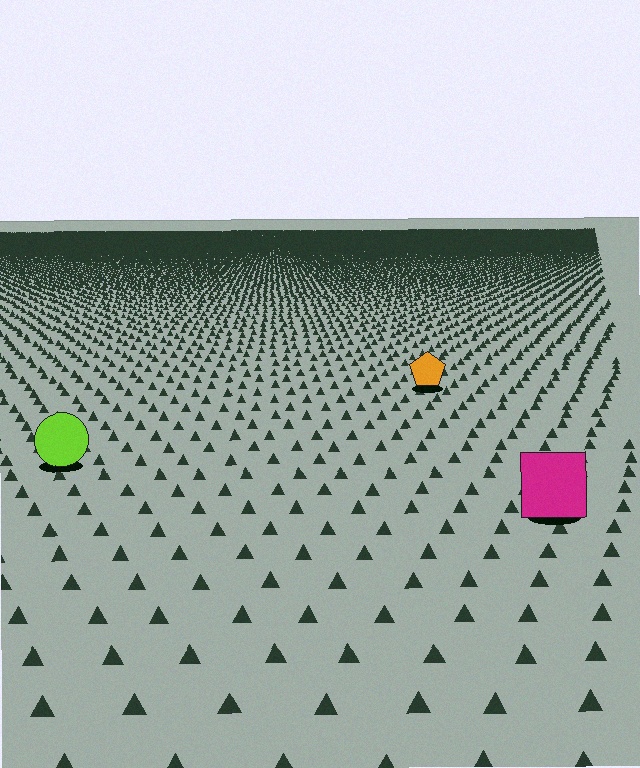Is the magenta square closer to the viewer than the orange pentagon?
Yes. The magenta square is closer — you can tell from the texture gradient: the ground texture is coarser near it.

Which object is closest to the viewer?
The magenta square is closest. The texture marks near it are larger and more spread out.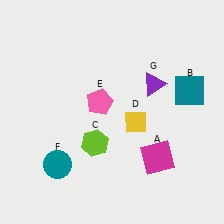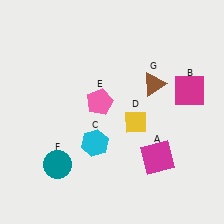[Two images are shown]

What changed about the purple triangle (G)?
In Image 1, G is purple. In Image 2, it changed to brown.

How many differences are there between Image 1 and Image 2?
There are 3 differences between the two images.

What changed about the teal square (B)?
In Image 1, B is teal. In Image 2, it changed to magenta.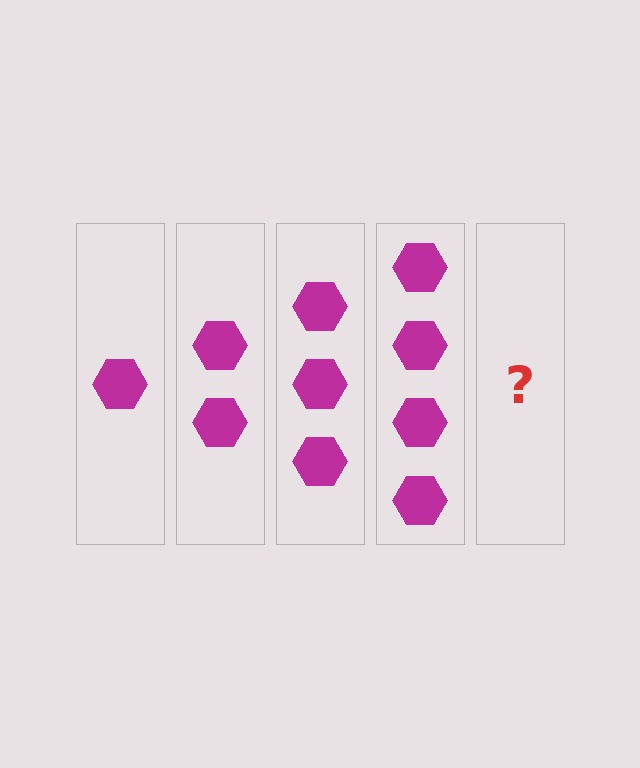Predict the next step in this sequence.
The next step is 5 hexagons.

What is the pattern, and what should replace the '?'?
The pattern is that each step adds one more hexagon. The '?' should be 5 hexagons.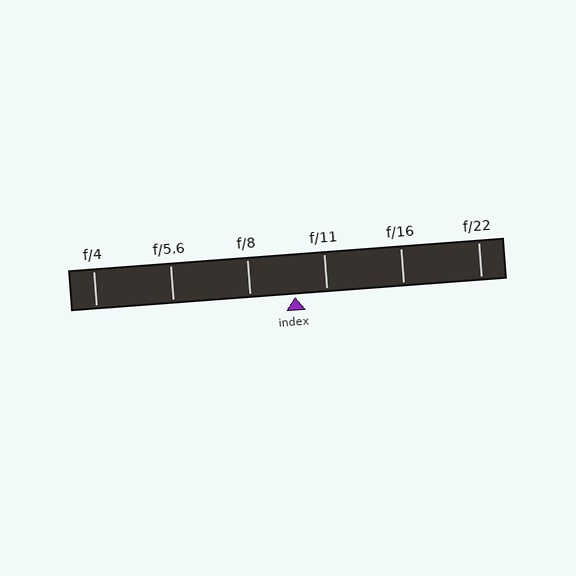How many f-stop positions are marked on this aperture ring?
There are 6 f-stop positions marked.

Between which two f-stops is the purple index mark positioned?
The index mark is between f/8 and f/11.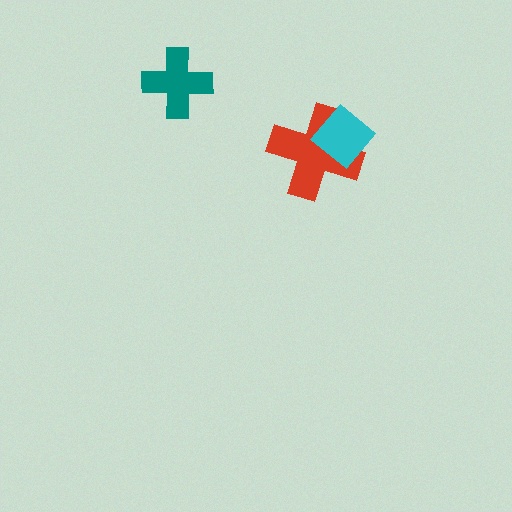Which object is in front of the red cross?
The cyan diamond is in front of the red cross.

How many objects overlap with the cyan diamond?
1 object overlaps with the cyan diamond.